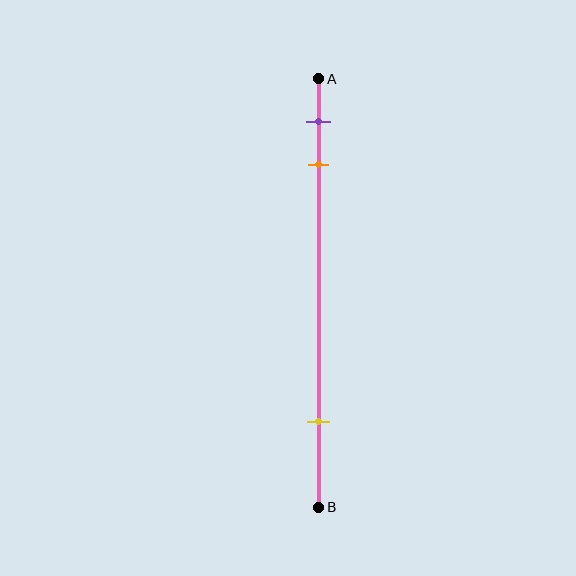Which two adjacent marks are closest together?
The purple and orange marks are the closest adjacent pair.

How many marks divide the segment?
There are 3 marks dividing the segment.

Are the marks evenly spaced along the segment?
No, the marks are not evenly spaced.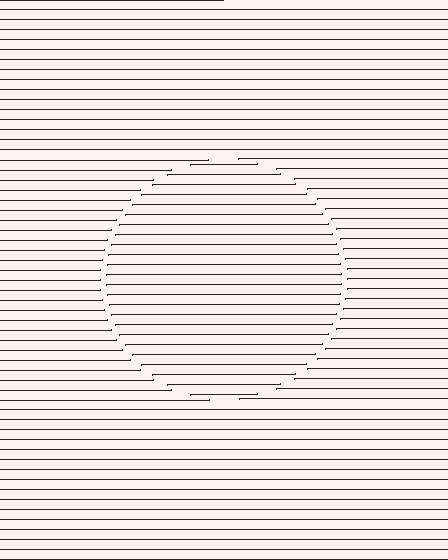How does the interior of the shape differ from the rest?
The interior of the shape contains the same grating, shifted by half a period — the contour is defined by the phase discontinuity where line-ends from the inner and outer gratings abut.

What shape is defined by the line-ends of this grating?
An illusory circle. The interior of the shape contains the same grating, shifted by half a period — the contour is defined by the phase discontinuity where line-ends from the inner and outer gratings abut.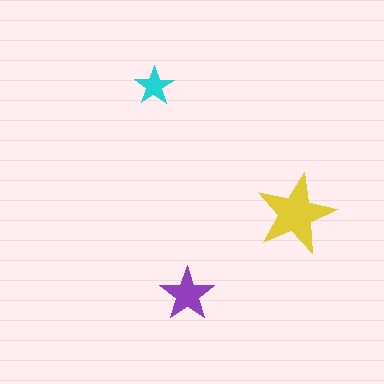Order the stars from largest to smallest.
the yellow one, the purple one, the cyan one.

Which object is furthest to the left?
The cyan star is leftmost.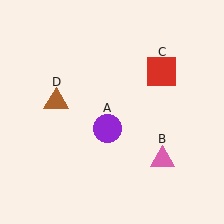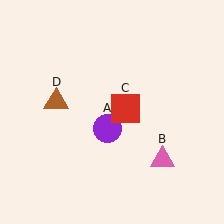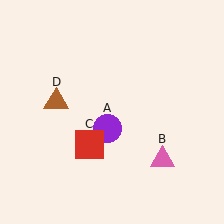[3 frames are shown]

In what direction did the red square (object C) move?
The red square (object C) moved down and to the left.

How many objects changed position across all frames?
1 object changed position: red square (object C).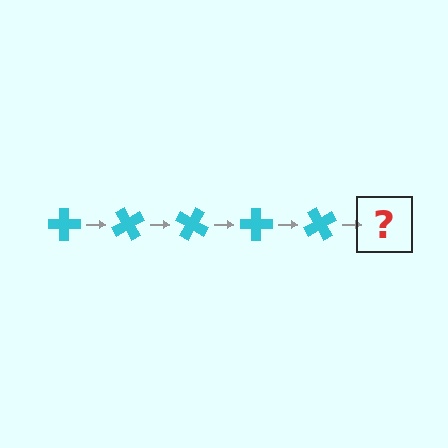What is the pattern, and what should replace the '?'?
The pattern is that the cross rotates 60 degrees each step. The '?' should be a cyan cross rotated 300 degrees.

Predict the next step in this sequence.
The next step is a cyan cross rotated 300 degrees.